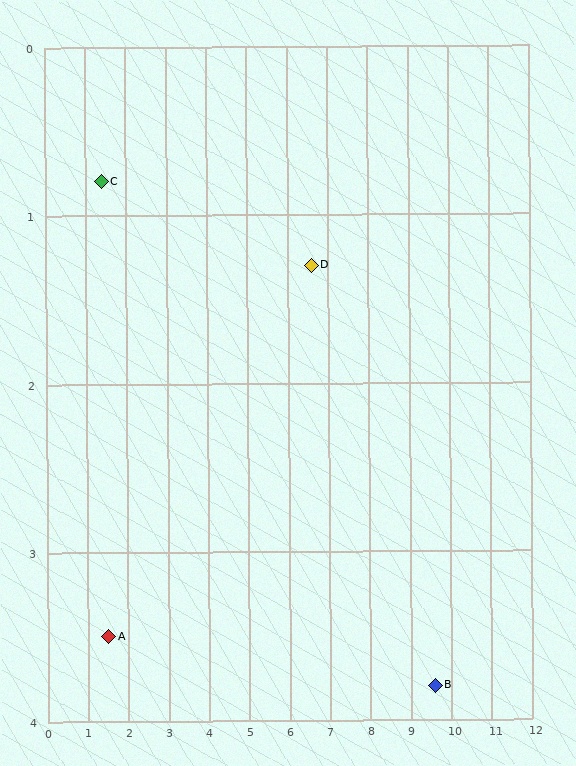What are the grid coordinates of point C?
Point C is at approximately (1.4, 0.8).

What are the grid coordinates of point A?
Point A is at approximately (1.5, 3.5).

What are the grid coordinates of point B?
Point B is at approximately (9.6, 3.8).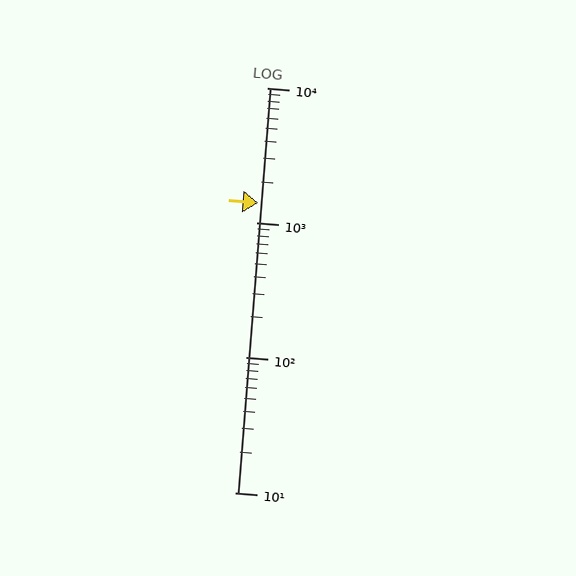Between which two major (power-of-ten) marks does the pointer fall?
The pointer is between 1000 and 10000.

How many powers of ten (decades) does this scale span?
The scale spans 3 decades, from 10 to 10000.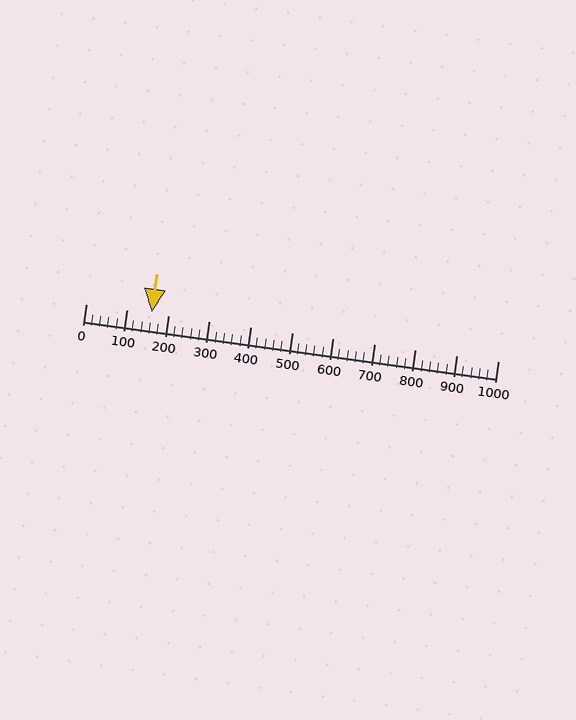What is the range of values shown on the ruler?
The ruler shows values from 0 to 1000.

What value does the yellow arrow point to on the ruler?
The yellow arrow points to approximately 160.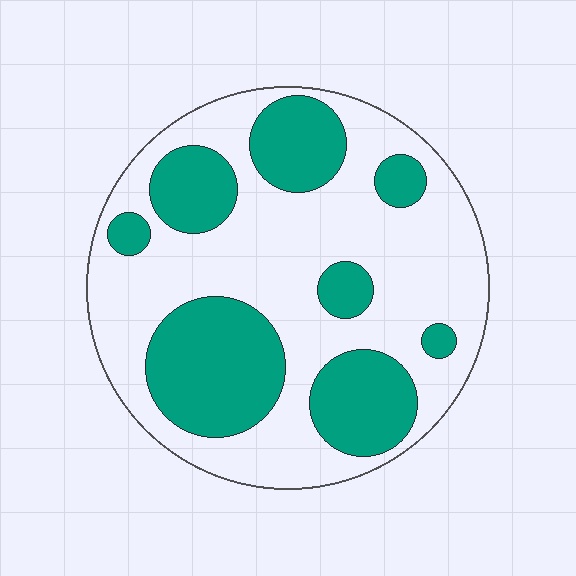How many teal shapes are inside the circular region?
8.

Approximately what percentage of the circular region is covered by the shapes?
Approximately 35%.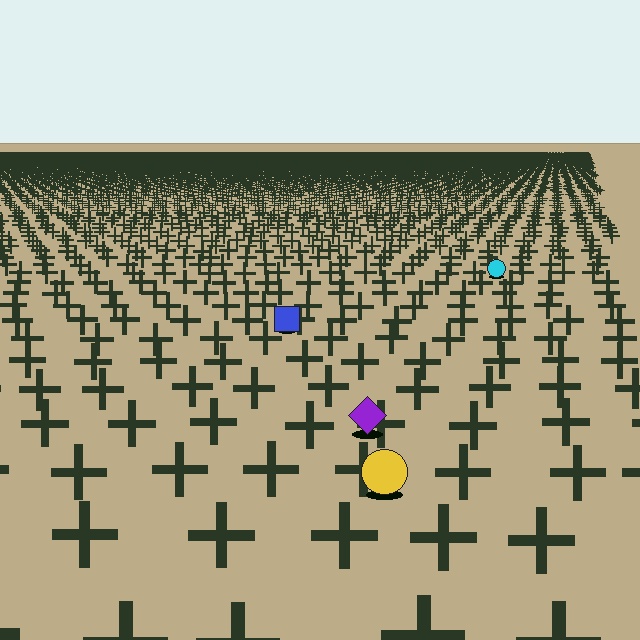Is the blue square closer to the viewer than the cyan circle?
Yes. The blue square is closer — you can tell from the texture gradient: the ground texture is coarser near it.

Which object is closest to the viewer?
The yellow circle is closest. The texture marks near it are larger and more spread out.